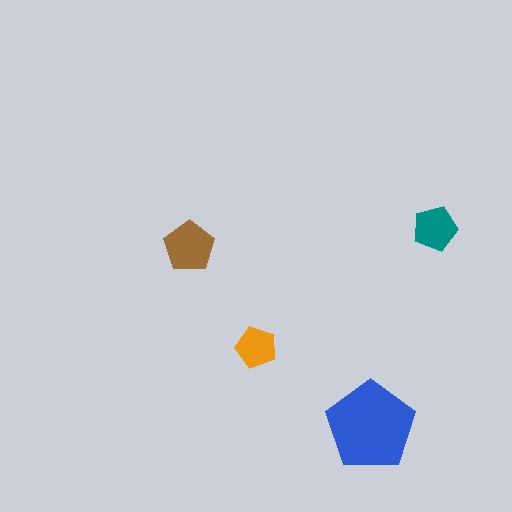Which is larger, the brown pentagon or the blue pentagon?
The blue one.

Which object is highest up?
The teal pentagon is topmost.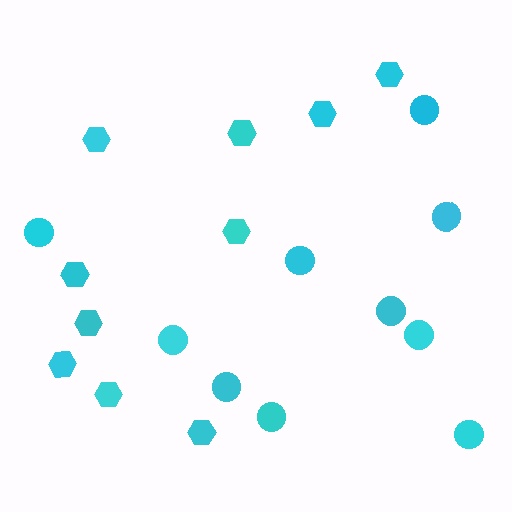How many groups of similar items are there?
There are 2 groups: one group of circles (10) and one group of hexagons (10).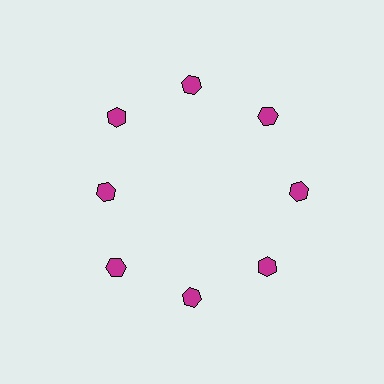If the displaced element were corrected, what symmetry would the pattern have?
It would have 8-fold rotational symmetry — the pattern would map onto itself every 45 degrees.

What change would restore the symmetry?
The symmetry would be restored by moving it outward, back onto the ring so that all 8 hexagons sit at equal angles and equal distance from the center.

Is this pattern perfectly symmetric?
No. The 8 magenta hexagons are arranged in a ring, but one element near the 9 o'clock position is pulled inward toward the center, breaking the 8-fold rotational symmetry.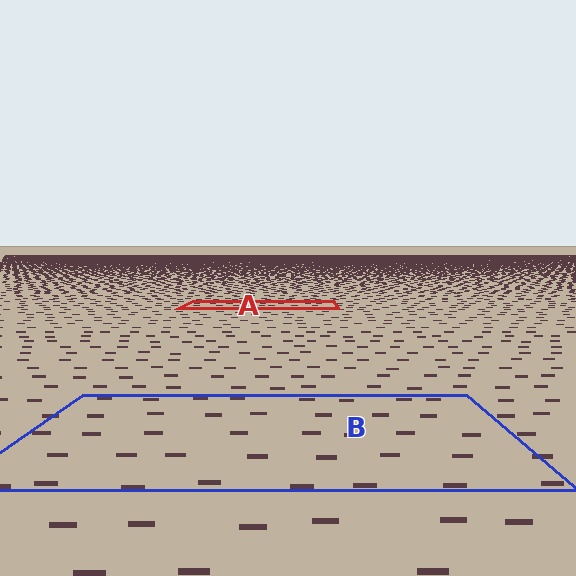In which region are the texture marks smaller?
The texture marks are smaller in region A, because it is farther away.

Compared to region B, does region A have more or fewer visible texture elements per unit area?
Region A has more texture elements per unit area — they are packed more densely because it is farther away.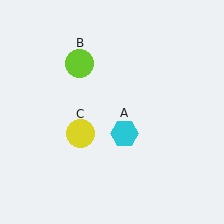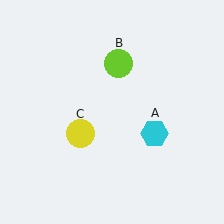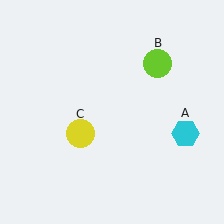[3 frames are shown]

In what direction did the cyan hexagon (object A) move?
The cyan hexagon (object A) moved right.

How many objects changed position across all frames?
2 objects changed position: cyan hexagon (object A), lime circle (object B).